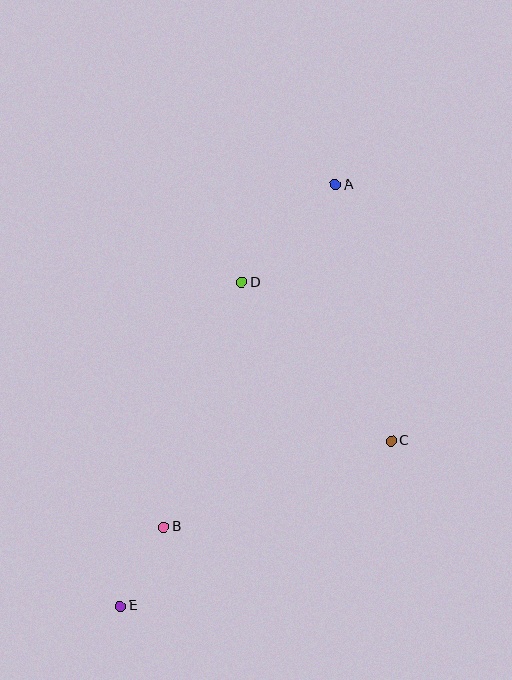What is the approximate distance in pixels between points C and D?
The distance between C and D is approximately 218 pixels.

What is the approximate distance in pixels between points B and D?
The distance between B and D is approximately 256 pixels.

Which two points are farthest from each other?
Points A and E are farthest from each other.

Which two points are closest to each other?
Points B and E are closest to each other.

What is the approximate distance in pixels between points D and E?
The distance between D and E is approximately 346 pixels.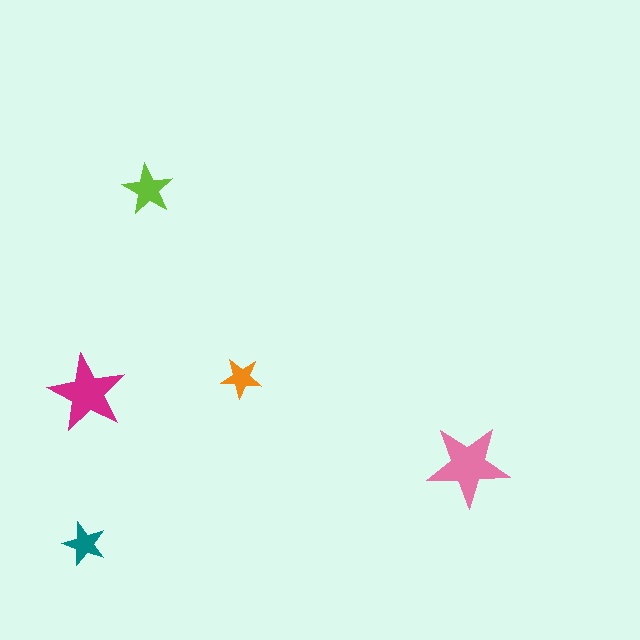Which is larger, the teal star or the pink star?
The pink one.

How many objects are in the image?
There are 5 objects in the image.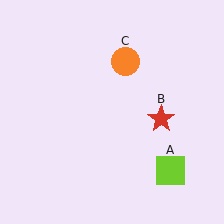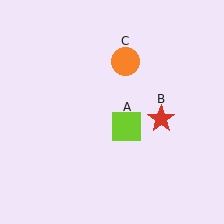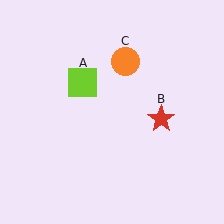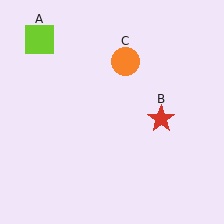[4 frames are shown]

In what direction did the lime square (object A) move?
The lime square (object A) moved up and to the left.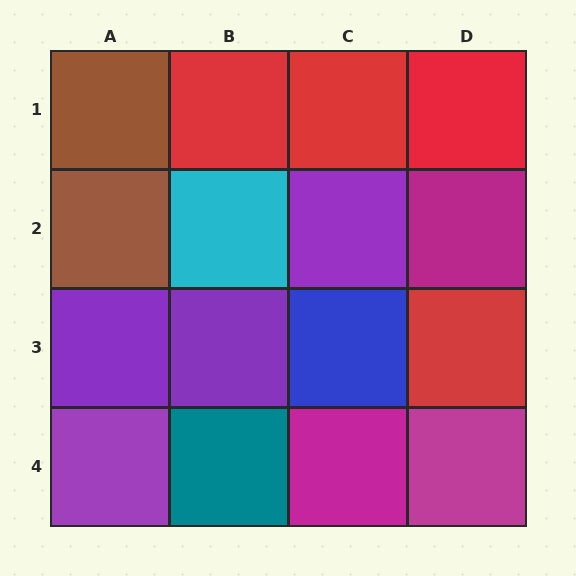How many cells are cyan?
1 cell is cyan.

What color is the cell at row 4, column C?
Magenta.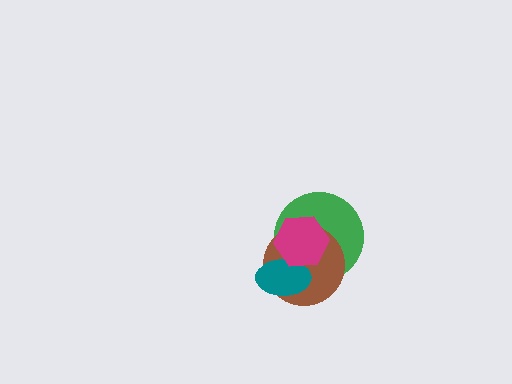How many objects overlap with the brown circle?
3 objects overlap with the brown circle.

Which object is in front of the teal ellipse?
The magenta hexagon is in front of the teal ellipse.